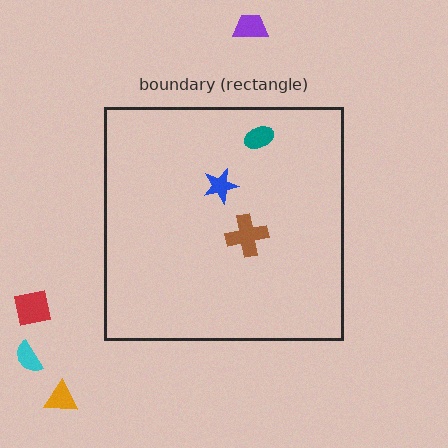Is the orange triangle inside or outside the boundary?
Outside.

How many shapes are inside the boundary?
3 inside, 4 outside.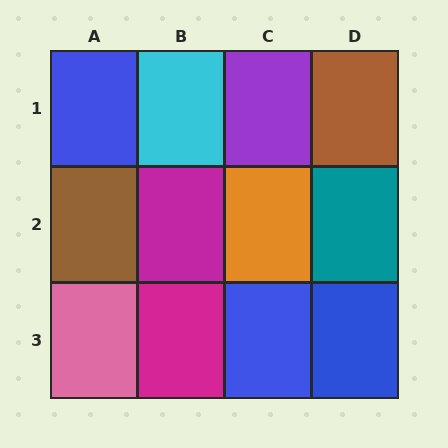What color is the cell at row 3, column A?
Pink.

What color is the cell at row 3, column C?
Blue.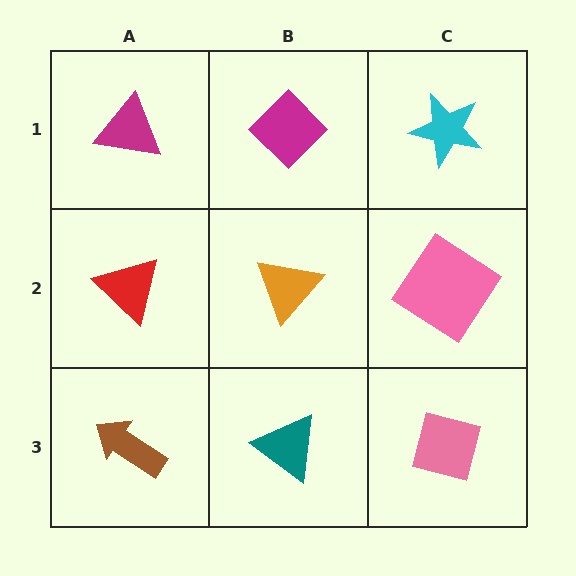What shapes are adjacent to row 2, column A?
A magenta triangle (row 1, column A), a brown arrow (row 3, column A), an orange triangle (row 2, column B).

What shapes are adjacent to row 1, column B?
An orange triangle (row 2, column B), a magenta triangle (row 1, column A), a cyan star (row 1, column C).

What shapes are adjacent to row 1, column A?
A red triangle (row 2, column A), a magenta diamond (row 1, column B).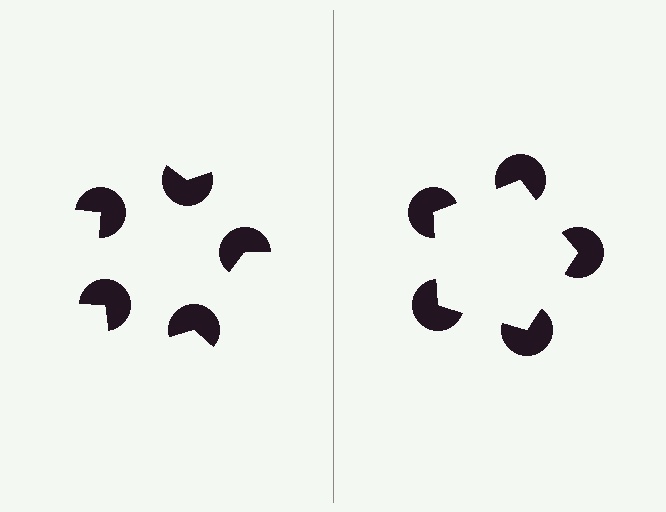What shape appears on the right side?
An illusory pentagon.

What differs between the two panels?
The pac-man discs are positioned identically on both sides; only the wedge orientations differ. On the right they align to a pentagon; on the left they are misaligned.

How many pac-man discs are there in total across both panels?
10 — 5 on each side.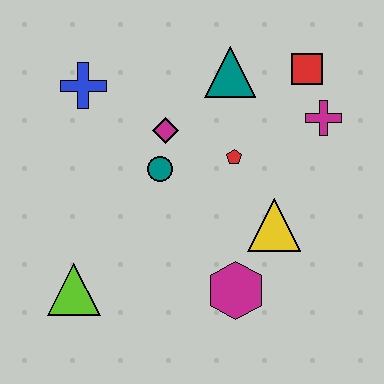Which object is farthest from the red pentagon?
The lime triangle is farthest from the red pentagon.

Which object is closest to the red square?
The magenta cross is closest to the red square.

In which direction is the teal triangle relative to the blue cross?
The teal triangle is to the right of the blue cross.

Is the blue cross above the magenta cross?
Yes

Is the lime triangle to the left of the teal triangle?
Yes